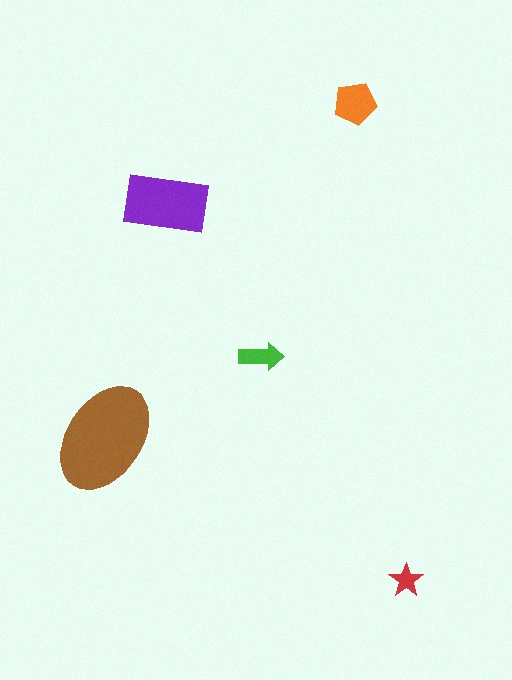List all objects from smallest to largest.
The red star, the green arrow, the orange pentagon, the purple rectangle, the brown ellipse.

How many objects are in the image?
There are 5 objects in the image.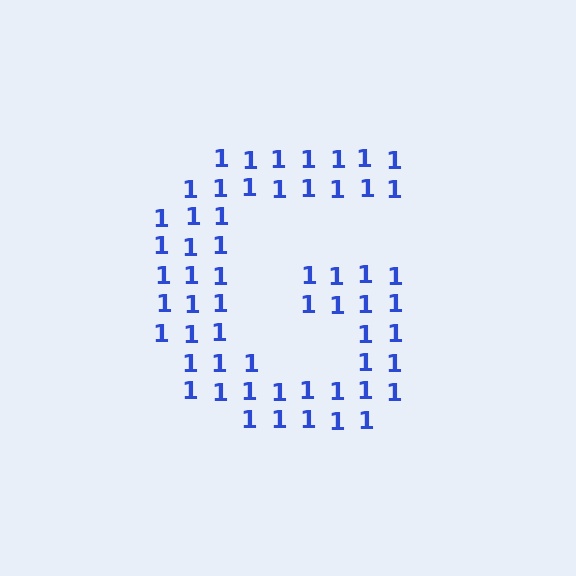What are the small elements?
The small elements are digit 1's.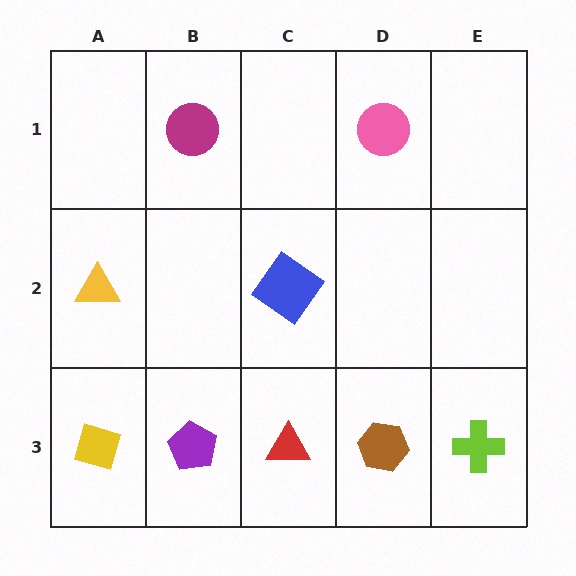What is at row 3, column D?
A brown hexagon.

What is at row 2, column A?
A yellow triangle.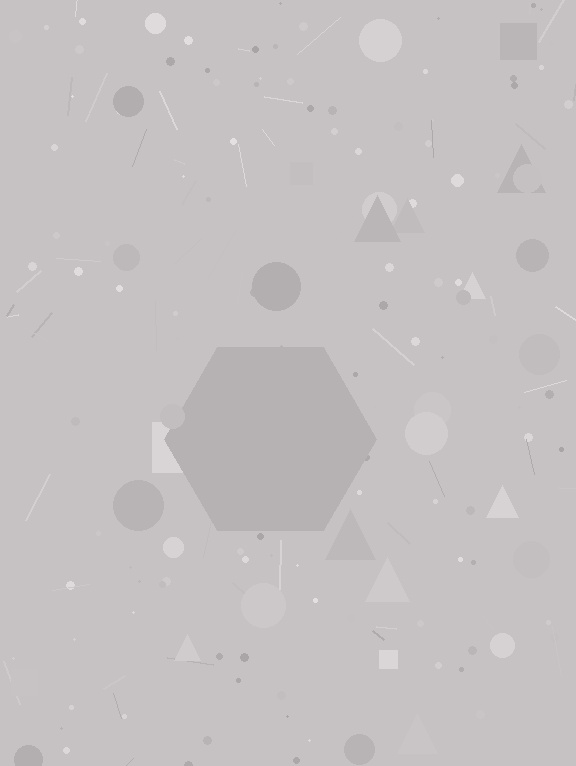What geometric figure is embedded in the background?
A hexagon is embedded in the background.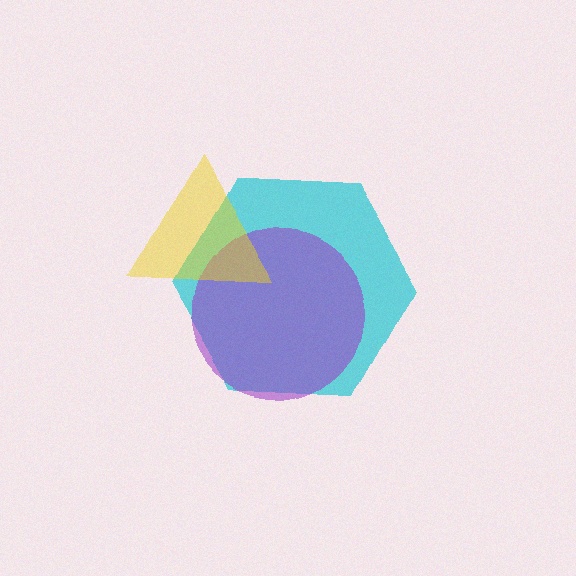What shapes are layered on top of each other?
The layered shapes are: a cyan hexagon, a purple circle, a yellow triangle.